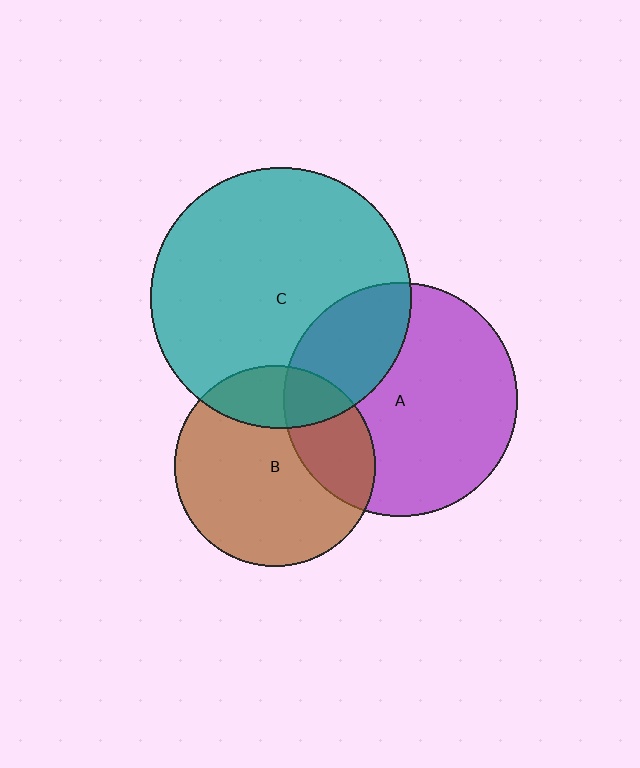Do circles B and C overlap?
Yes.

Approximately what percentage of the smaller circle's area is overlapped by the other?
Approximately 20%.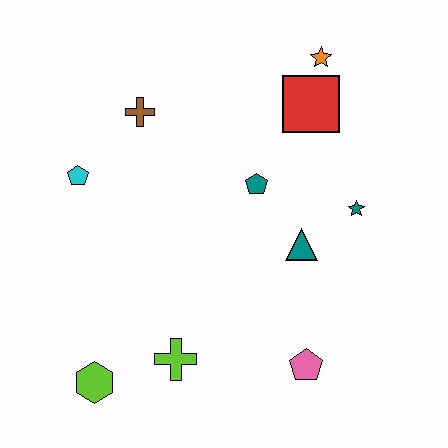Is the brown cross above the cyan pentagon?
Yes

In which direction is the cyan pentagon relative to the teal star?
The cyan pentagon is to the left of the teal star.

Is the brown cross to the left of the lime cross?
Yes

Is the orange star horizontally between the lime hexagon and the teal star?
Yes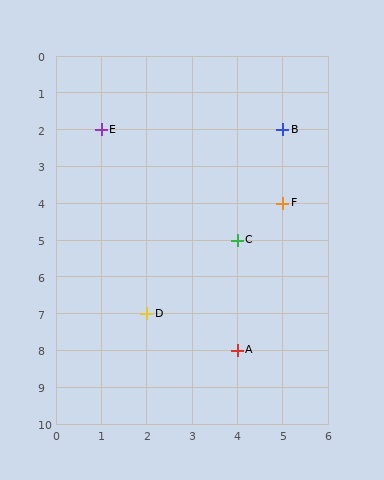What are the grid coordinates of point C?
Point C is at grid coordinates (4, 5).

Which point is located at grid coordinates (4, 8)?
Point A is at (4, 8).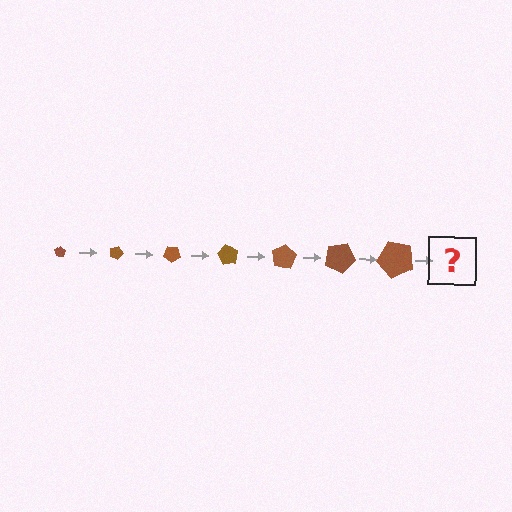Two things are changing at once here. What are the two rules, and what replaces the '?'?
The two rules are that the pentagon grows larger each step and it rotates 20 degrees each step. The '?' should be a pentagon, larger than the previous one and rotated 140 degrees from the start.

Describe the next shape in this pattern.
It should be a pentagon, larger than the previous one and rotated 140 degrees from the start.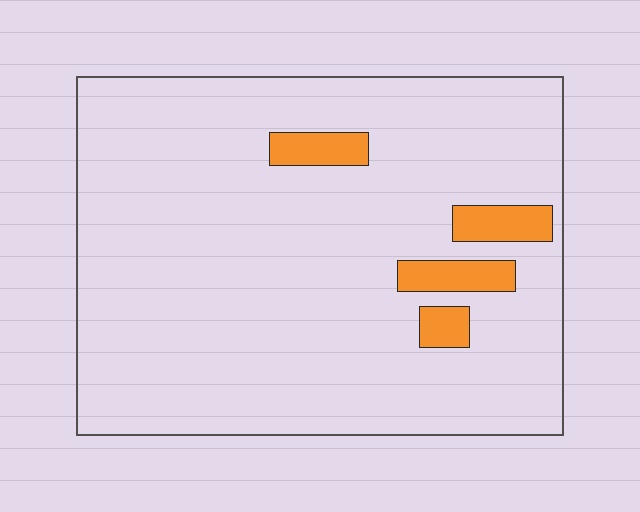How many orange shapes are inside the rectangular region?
4.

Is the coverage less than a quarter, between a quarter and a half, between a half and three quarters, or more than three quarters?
Less than a quarter.